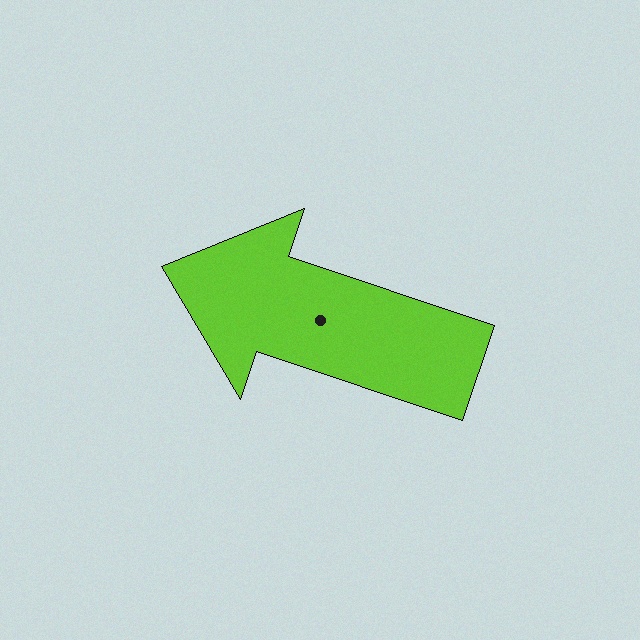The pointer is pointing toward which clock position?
Roughly 10 o'clock.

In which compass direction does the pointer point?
West.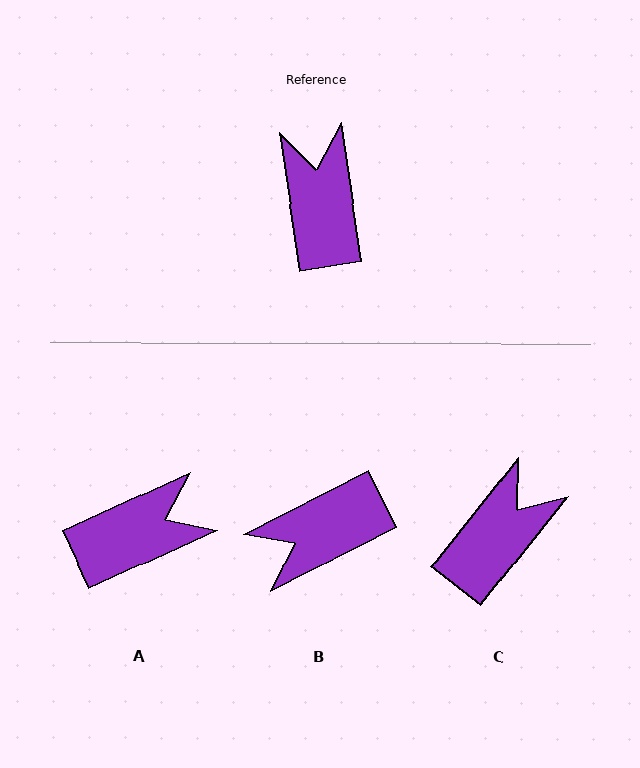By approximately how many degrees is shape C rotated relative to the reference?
Approximately 47 degrees clockwise.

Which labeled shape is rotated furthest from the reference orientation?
B, about 108 degrees away.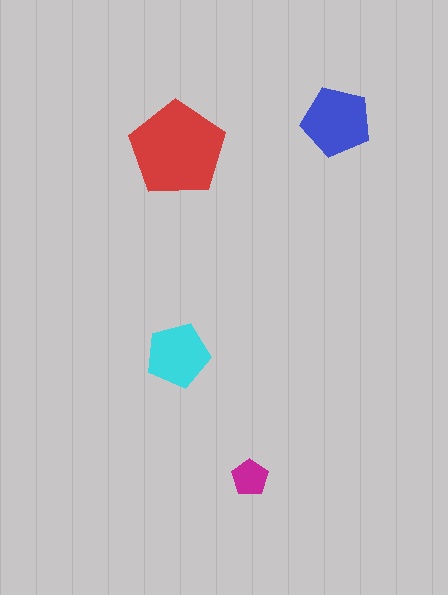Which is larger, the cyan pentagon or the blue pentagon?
The blue one.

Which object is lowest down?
The magenta pentagon is bottommost.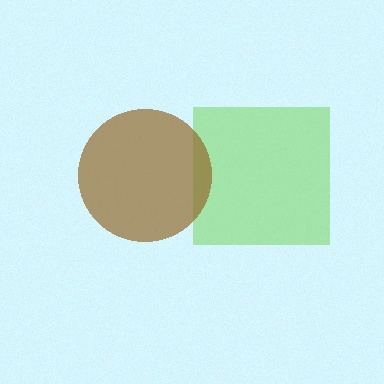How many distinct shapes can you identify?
There are 2 distinct shapes: a lime square, a brown circle.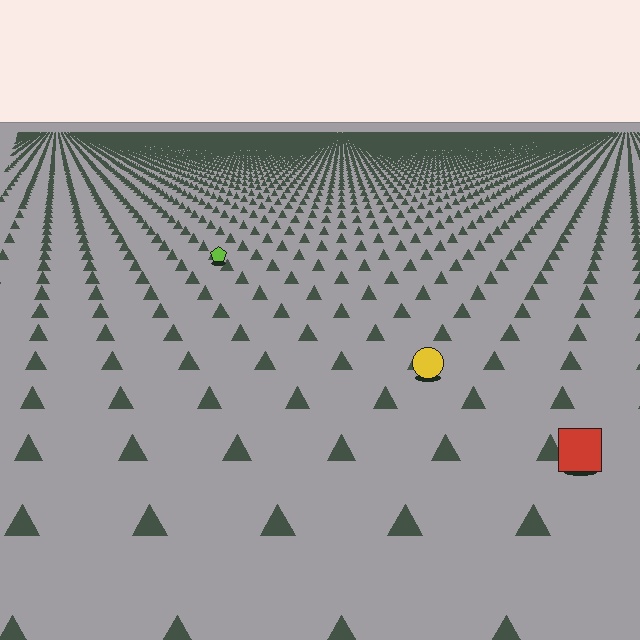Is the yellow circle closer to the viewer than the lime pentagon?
Yes. The yellow circle is closer — you can tell from the texture gradient: the ground texture is coarser near it.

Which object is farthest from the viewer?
The lime pentagon is farthest from the viewer. It appears smaller and the ground texture around it is denser.